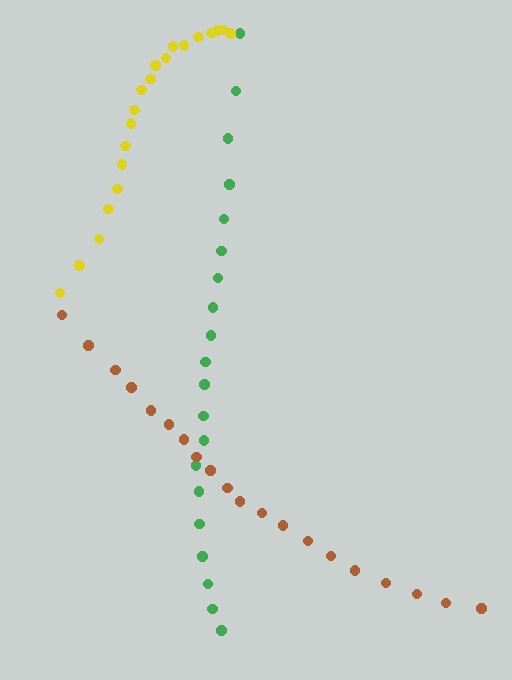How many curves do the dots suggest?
There are 3 distinct paths.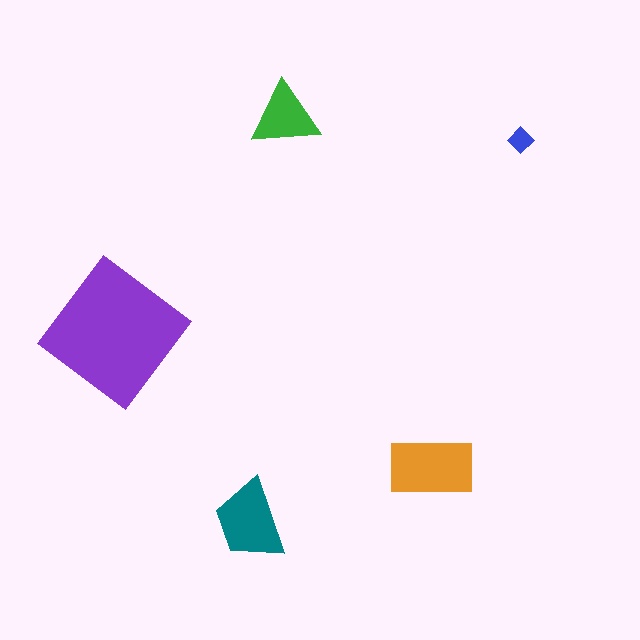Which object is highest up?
The green triangle is topmost.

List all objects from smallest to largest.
The blue diamond, the green triangle, the teal trapezoid, the orange rectangle, the purple diamond.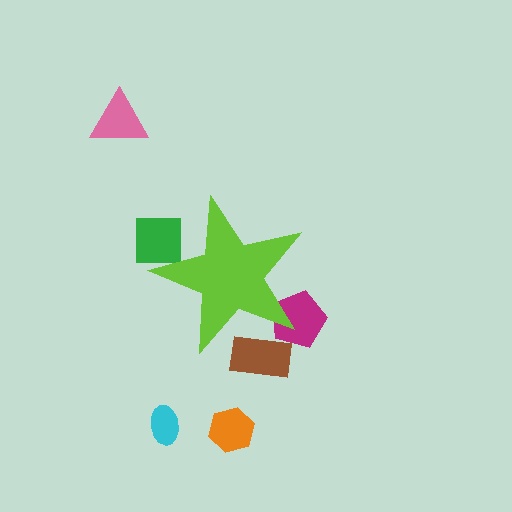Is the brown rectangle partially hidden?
Yes, the brown rectangle is partially hidden behind the lime star.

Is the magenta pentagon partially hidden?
Yes, the magenta pentagon is partially hidden behind the lime star.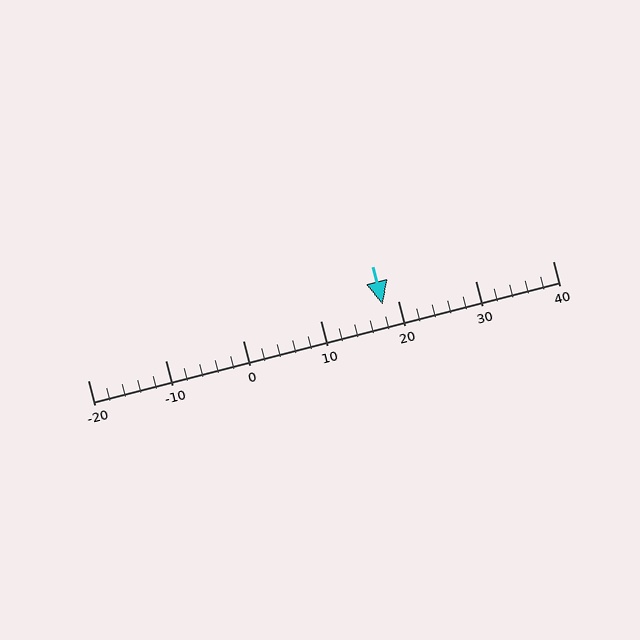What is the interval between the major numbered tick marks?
The major tick marks are spaced 10 units apart.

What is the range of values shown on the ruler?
The ruler shows values from -20 to 40.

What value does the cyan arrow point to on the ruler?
The cyan arrow points to approximately 18.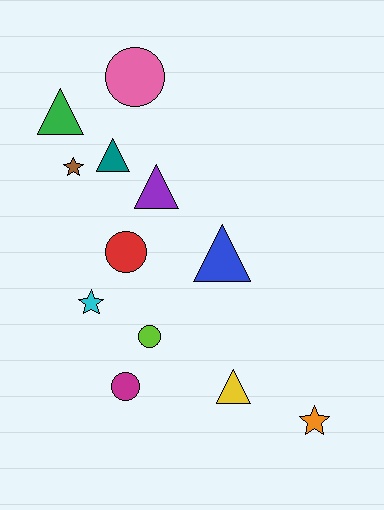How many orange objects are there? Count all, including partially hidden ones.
There is 1 orange object.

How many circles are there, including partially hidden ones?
There are 4 circles.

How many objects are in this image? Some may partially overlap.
There are 12 objects.